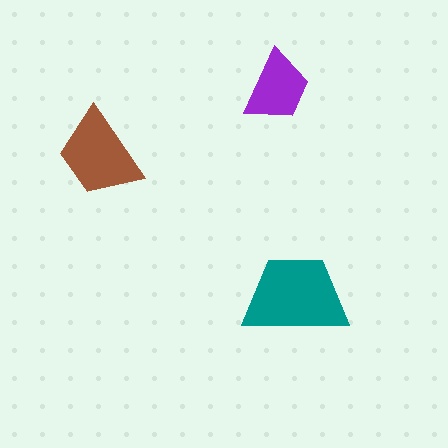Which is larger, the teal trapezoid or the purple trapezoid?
The teal one.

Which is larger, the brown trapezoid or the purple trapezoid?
The brown one.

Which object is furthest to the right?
The teal trapezoid is rightmost.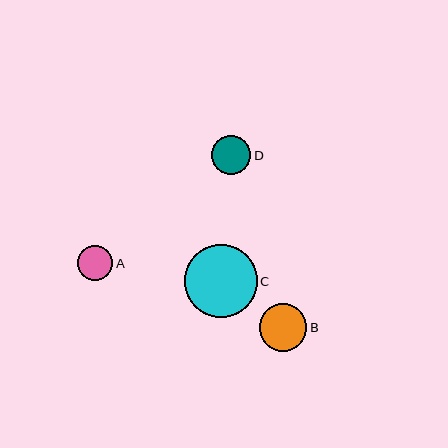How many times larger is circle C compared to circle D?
Circle C is approximately 1.8 times the size of circle D.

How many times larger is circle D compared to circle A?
Circle D is approximately 1.1 times the size of circle A.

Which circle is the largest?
Circle C is the largest with a size of approximately 73 pixels.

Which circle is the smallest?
Circle A is the smallest with a size of approximately 35 pixels.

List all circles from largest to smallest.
From largest to smallest: C, B, D, A.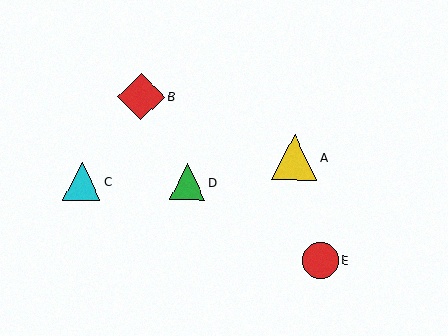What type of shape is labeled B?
Shape B is a red diamond.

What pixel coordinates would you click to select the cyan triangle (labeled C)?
Click at (82, 182) to select the cyan triangle C.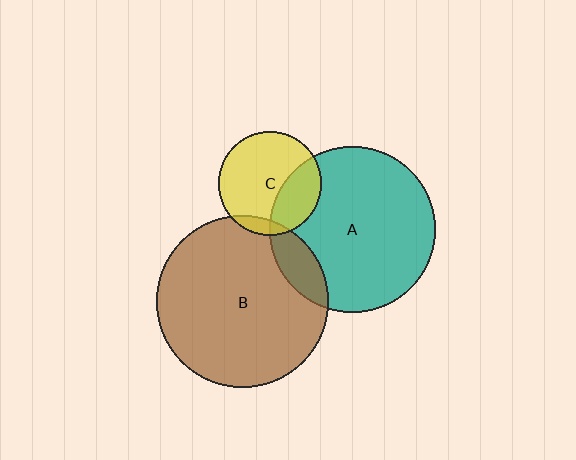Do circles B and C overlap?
Yes.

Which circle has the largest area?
Circle B (brown).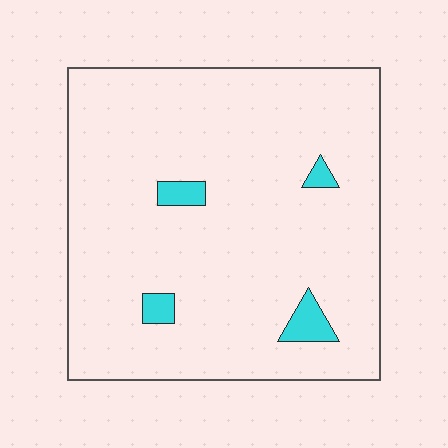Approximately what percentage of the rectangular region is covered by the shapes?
Approximately 5%.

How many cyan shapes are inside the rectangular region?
4.